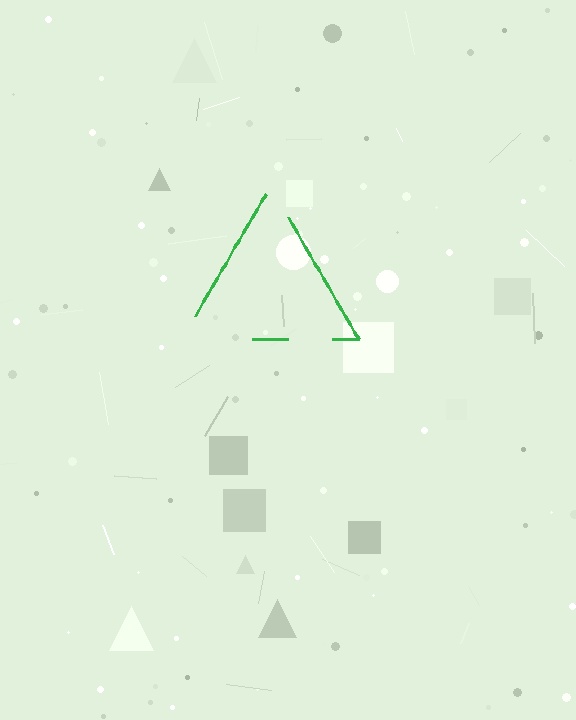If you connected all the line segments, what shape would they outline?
They would outline a triangle.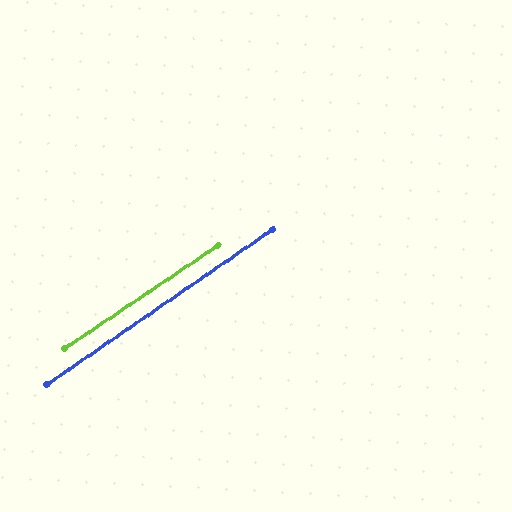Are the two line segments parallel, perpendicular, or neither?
Parallel — their directions differ by only 0.5°.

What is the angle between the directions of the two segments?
Approximately 1 degree.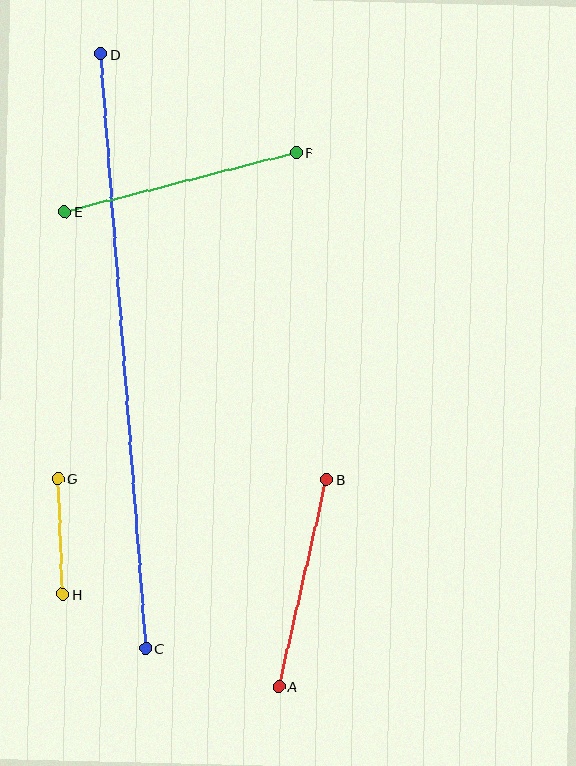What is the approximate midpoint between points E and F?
The midpoint is at approximately (180, 182) pixels.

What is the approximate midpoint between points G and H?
The midpoint is at approximately (60, 536) pixels.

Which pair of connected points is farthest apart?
Points C and D are farthest apart.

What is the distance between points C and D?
The distance is approximately 596 pixels.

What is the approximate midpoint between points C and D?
The midpoint is at approximately (123, 351) pixels.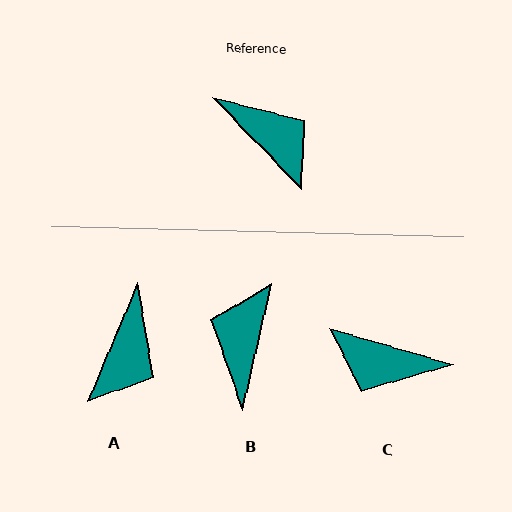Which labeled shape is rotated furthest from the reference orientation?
C, about 150 degrees away.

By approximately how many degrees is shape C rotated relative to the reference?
Approximately 150 degrees clockwise.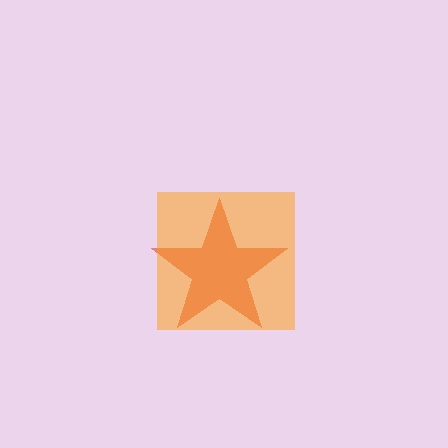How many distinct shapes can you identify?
There are 2 distinct shapes: a red star, an orange square.